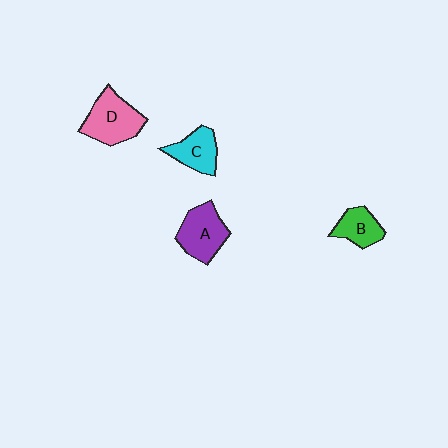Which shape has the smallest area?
Shape B (green).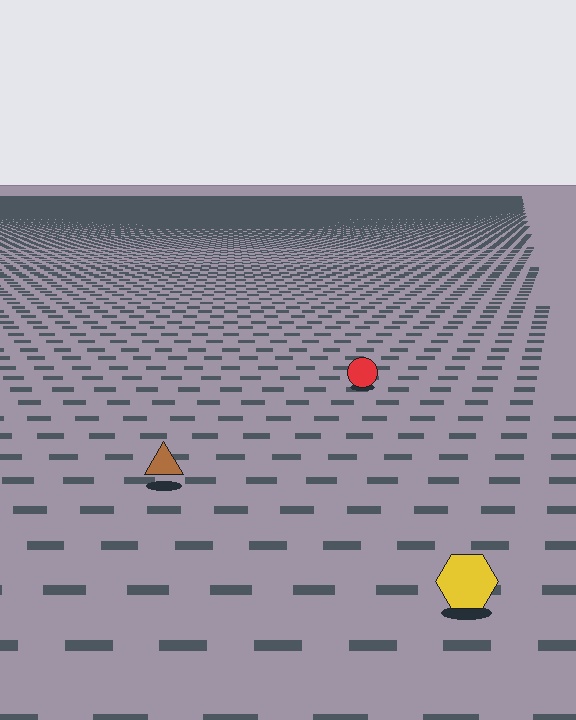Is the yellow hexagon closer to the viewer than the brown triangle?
Yes. The yellow hexagon is closer — you can tell from the texture gradient: the ground texture is coarser near it.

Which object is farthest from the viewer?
The red circle is farthest from the viewer. It appears smaller and the ground texture around it is denser.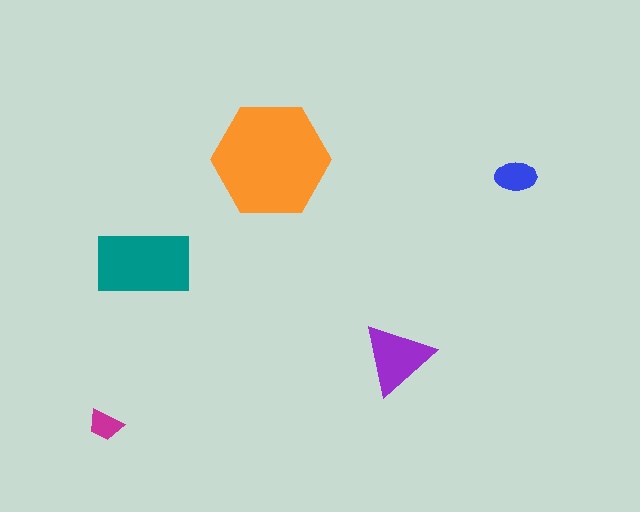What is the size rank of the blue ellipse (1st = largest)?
4th.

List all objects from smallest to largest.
The magenta trapezoid, the blue ellipse, the purple triangle, the teal rectangle, the orange hexagon.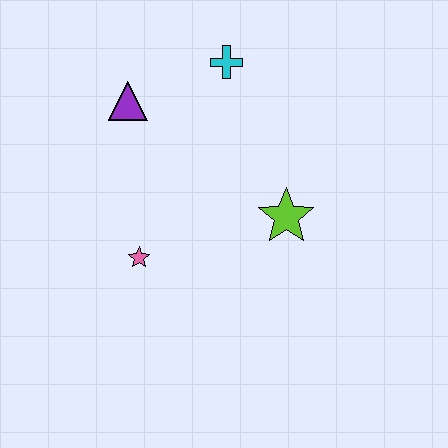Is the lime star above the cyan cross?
No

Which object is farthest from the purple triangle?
The lime star is farthest from the purple triangle.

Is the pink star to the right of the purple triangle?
Yes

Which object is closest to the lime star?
The pink star is closest to the lime star.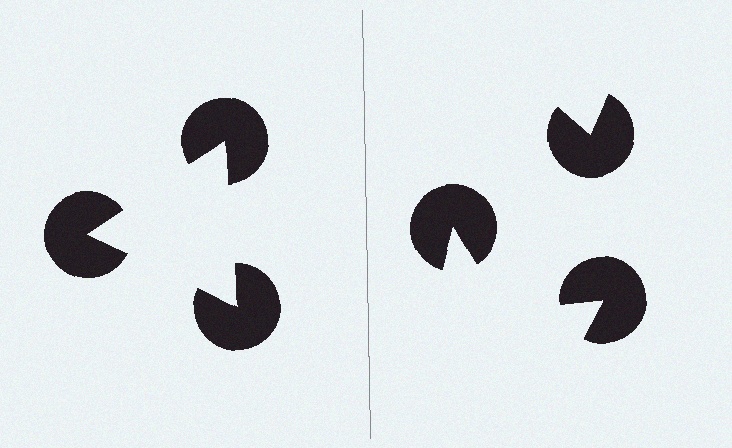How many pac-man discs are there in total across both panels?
6 — 3 on each side.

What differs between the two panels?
The pac-man discs are positioned identically on both sides; only the wedge orientations differ. On the left they align to a triangle; on the right they are misaligned.